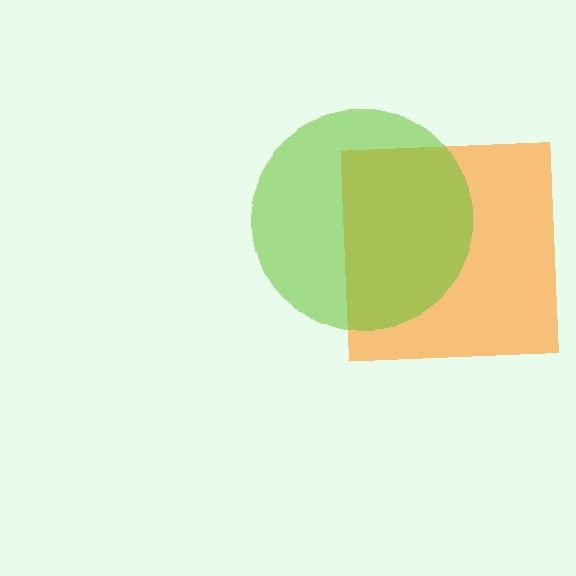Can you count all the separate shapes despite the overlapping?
Yes, there are 2 separate shapes.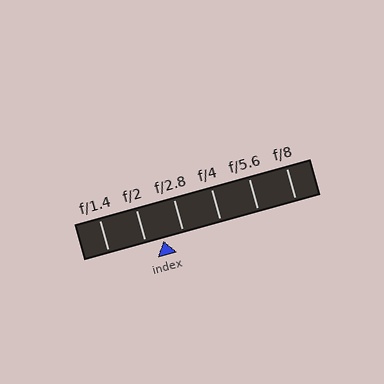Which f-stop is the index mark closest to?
The index mark is closest to f/2.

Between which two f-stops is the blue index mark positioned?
The index mark is between f/2 and f/2.8.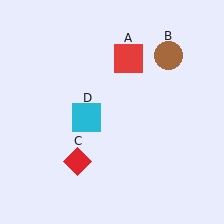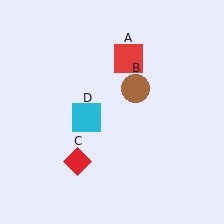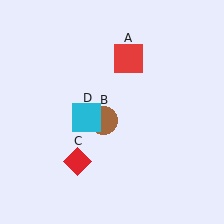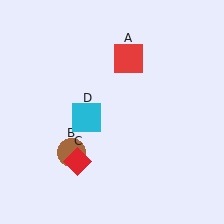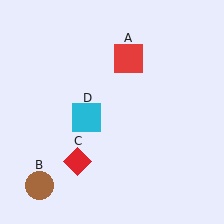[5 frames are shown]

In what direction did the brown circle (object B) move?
The brown circle (object B) moved down and to the left.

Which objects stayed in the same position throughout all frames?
Red square (object A) and red diamond (object C) and cyan square (object D) remained stationary.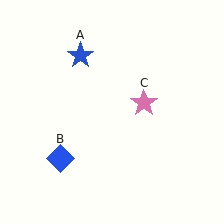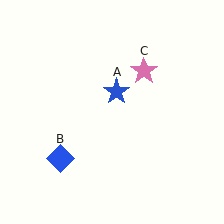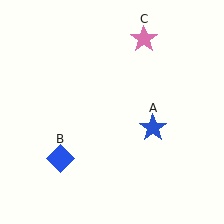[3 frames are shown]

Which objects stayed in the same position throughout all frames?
Blue diamond (object B) remained stationary.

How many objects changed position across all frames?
2 objects changed position: blue star (object A), pink star (object C).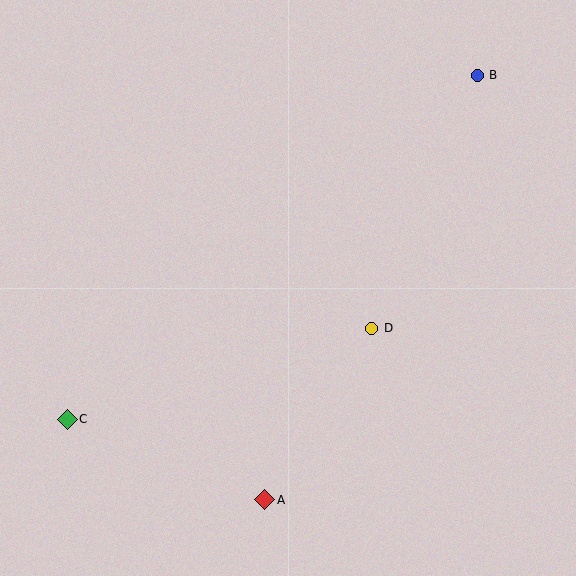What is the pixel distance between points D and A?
The distance between D and A is 202 pixels.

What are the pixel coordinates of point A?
Point A is at (265, 500).